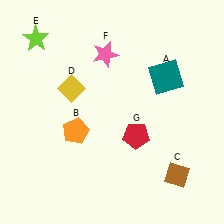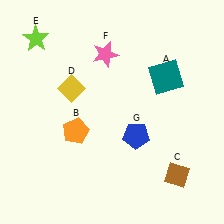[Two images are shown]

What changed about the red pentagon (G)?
In Image 1, G is red. In Image 2, it changed to blue.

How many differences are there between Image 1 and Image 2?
There is 1 difference between the two images.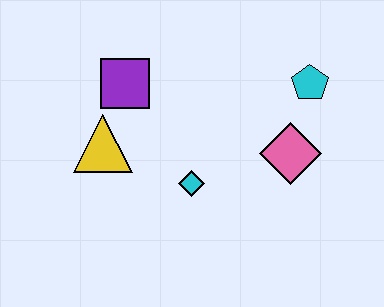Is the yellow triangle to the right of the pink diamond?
No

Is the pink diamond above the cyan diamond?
Yes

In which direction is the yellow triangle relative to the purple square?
The yellow triangle is below the purple square.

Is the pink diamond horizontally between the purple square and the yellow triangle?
No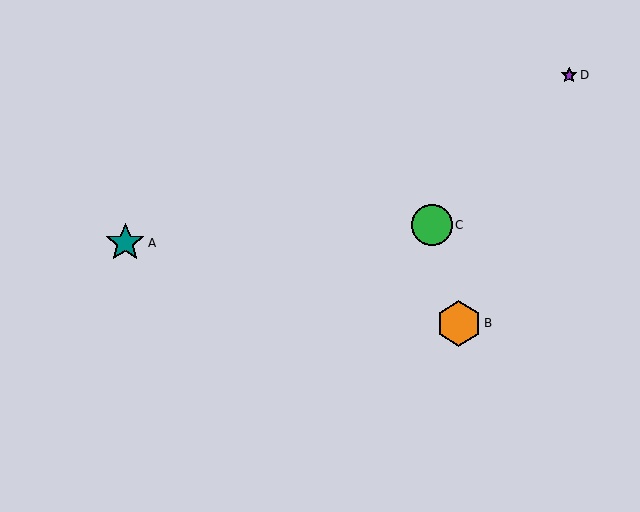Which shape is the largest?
The orange hexagon (labeled B) is the largest.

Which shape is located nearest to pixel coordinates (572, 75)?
The purple star (labeled D) at (569, 75) is nearest to that location.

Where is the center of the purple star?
The center of the purple star is at (569, 75).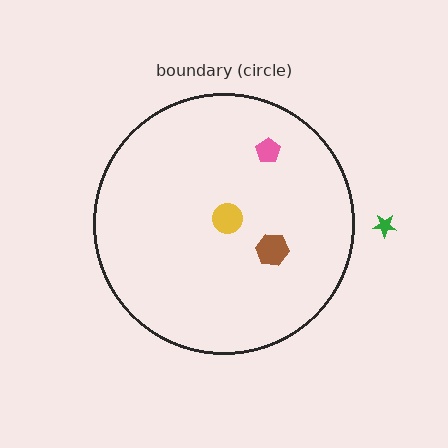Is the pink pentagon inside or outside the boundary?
Inside.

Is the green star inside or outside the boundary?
Outside.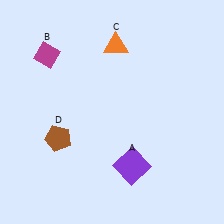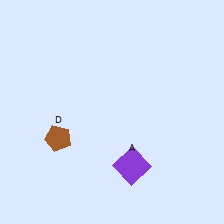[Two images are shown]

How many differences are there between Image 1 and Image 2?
There are 2 differences between the two images.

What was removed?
The magenta diamond (B), the orange triangle (C) were removed in Image 2.